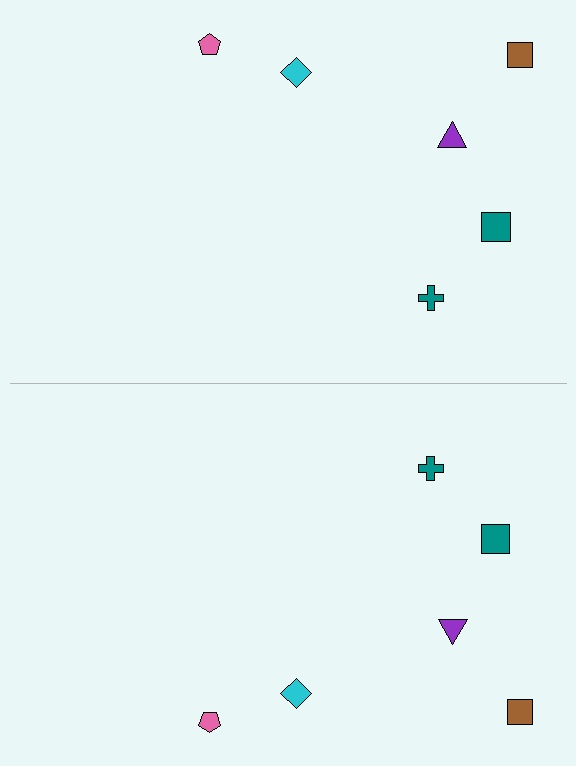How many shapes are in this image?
There are 12 shapes in this image.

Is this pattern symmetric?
Yes, this pattern has bilateral (reflection) symmetry.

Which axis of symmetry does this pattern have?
The pattern has a horizontal axis of symmetry running through the center of the image.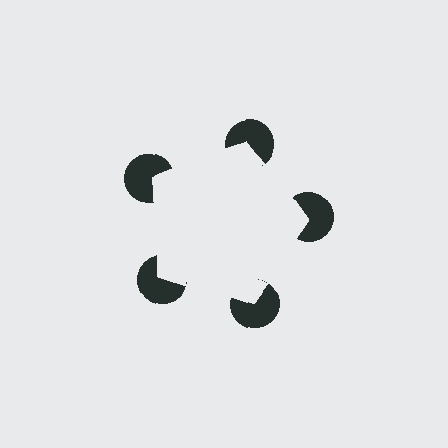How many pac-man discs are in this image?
There are 5 — one at each vertex of the illusory pentagon.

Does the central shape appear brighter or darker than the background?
It typically appears slightly brighter than the background, even though no actual brightness change is drawn.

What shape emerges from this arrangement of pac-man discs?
An illusory pentagon — its edges are inferred from the aligned wedge cuts in the pac-man discs, not physically drawn.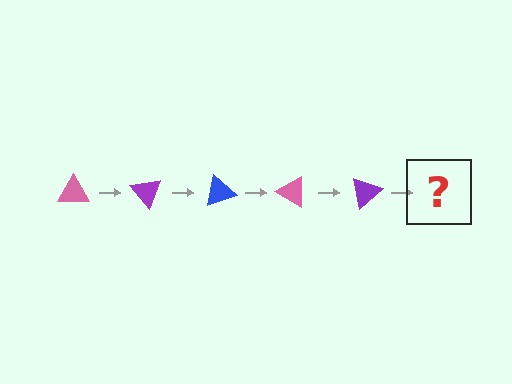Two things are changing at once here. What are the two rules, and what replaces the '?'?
The two rules are that it rotates 50 degrees each step and the color cycles through pink, purple, and blue. The '?' should be a blue triangle, rotated 250 degrees from the start.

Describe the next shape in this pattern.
It should be a blue triangle, rotated 250 degrees from the start.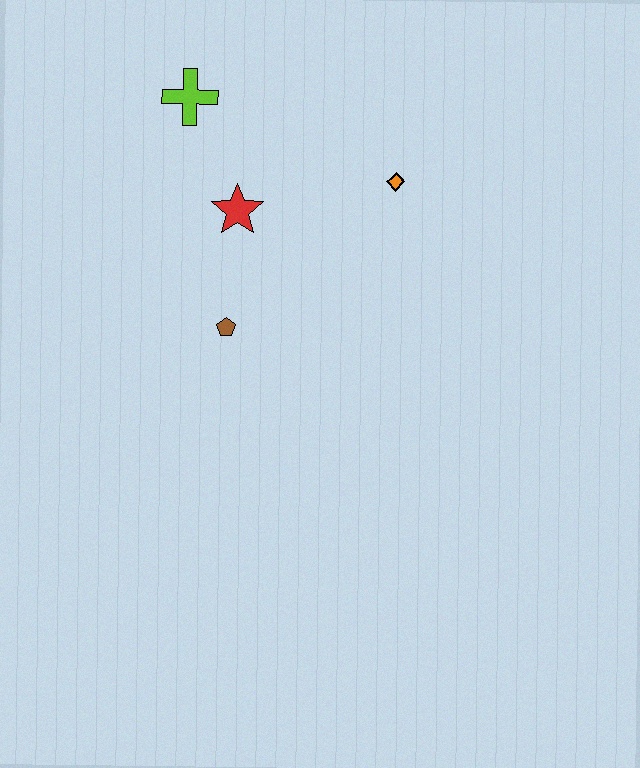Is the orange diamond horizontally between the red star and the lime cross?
No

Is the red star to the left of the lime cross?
No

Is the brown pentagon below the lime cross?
Yes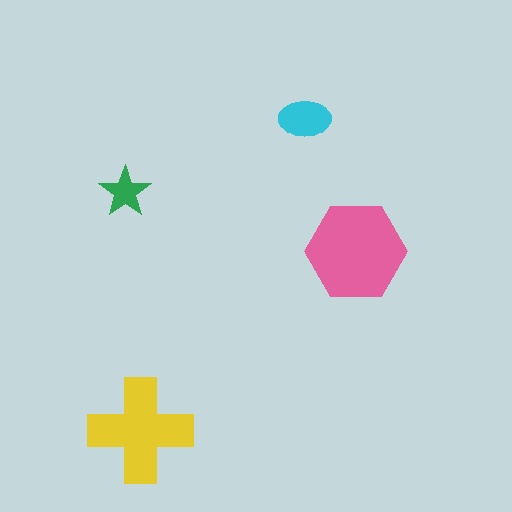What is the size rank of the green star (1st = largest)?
4th.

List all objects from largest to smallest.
The pink hexagon, the yellow cross, the cyan ellipse, the green star.